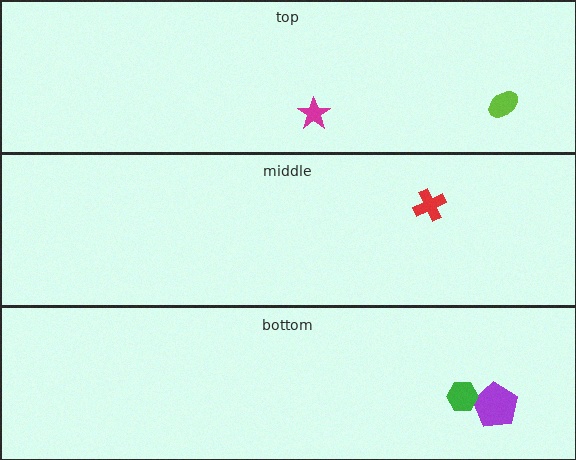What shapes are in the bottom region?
The purple pentagon, the green hexagon.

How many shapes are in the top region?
2.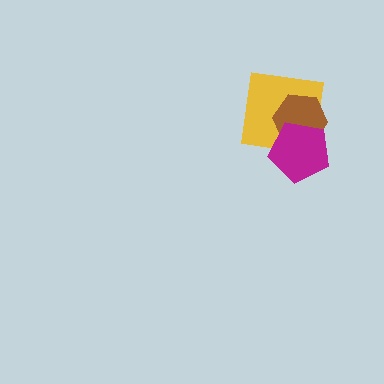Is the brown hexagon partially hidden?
Yes, it is partially covered by another shape.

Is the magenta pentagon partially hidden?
No, no other shape covers it.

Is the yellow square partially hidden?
Yes, it is partially covered by another shape.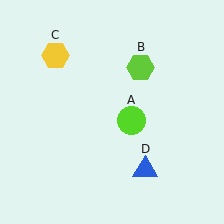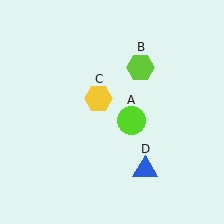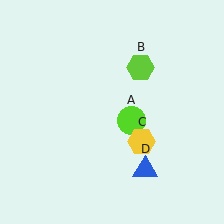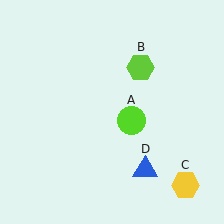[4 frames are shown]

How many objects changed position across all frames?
1 object changed position: yellow hexagon (object C).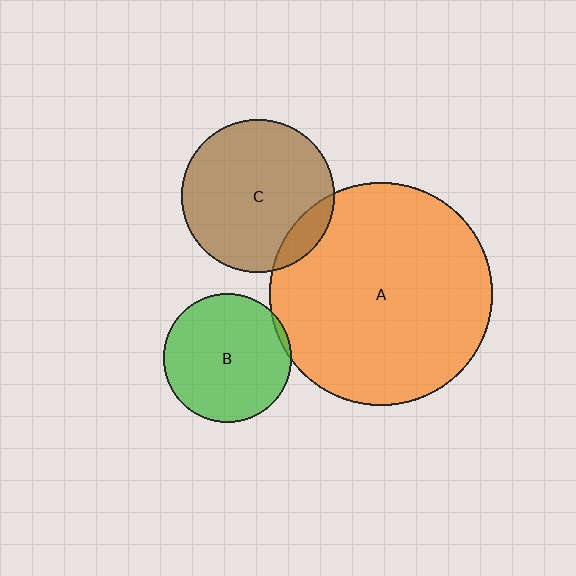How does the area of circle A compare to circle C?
Approximately 2.1 times.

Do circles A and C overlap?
Yes.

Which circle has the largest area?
Circle A (orange).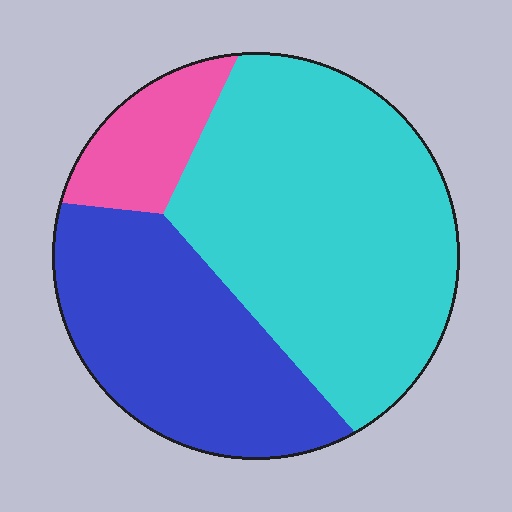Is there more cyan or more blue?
Cyan.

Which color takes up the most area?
Cyan, at roughly 55%.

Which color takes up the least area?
Pink, at roughly 10%.